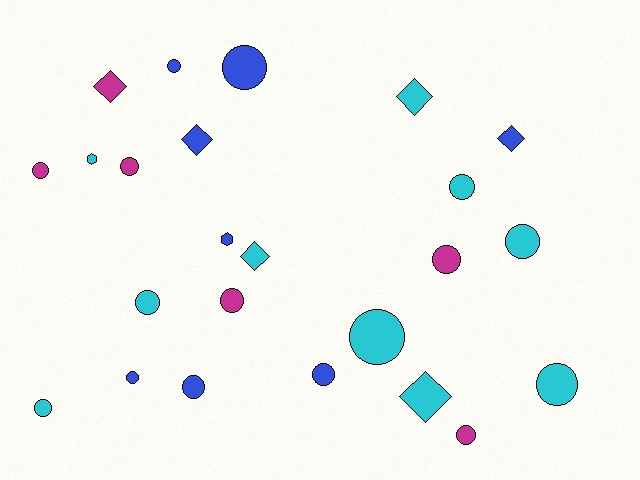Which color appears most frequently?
Cyan, with 10 objects.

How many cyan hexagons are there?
There is 1 cyan hexagon.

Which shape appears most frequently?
Circle, with 16 objects.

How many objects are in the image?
There are 24 objects.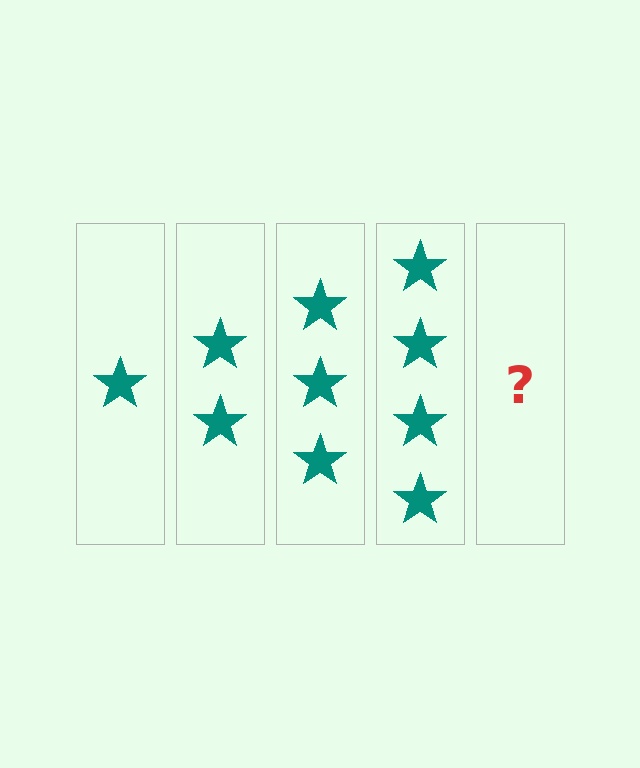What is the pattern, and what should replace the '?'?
The pattern is that each step adds one more star. The '?' should be 5 stars.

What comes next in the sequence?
The next element should be 5 stars.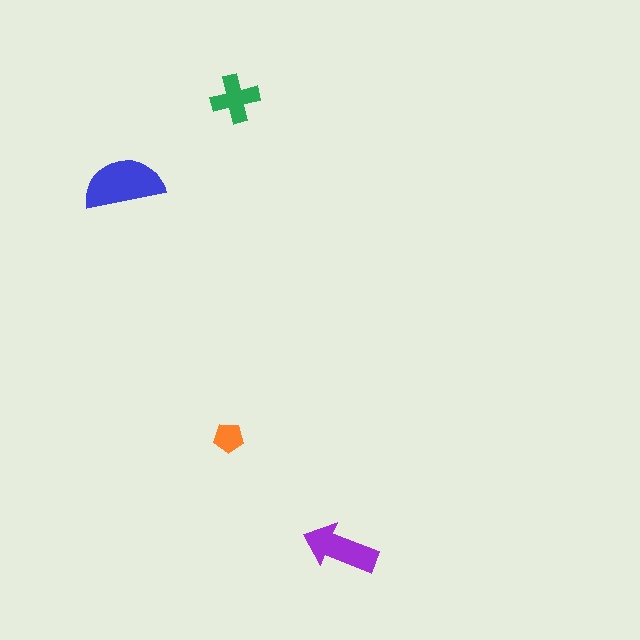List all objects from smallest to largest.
The orange pentagon, the green cross, the purple arrow, the blue semicircle.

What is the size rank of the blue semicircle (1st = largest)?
1st.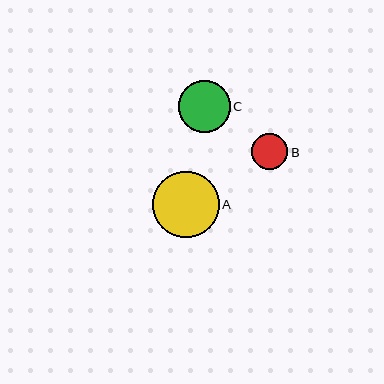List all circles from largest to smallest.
From largest to smallest: A, C, B.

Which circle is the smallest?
Circle B is the smallest with a size of approximately 36 pixels.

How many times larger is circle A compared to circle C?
Circle A is approximately 1.3 times the size of circle C.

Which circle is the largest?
Circle A is the largest with a size of approximately 66 pixels.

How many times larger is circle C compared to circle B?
Circle C is approximately 1.4 times the size of circle B.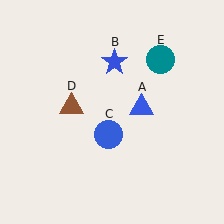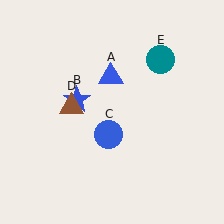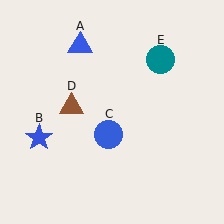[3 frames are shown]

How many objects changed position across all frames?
2 objects changed position: blue triangle (object A), blue star (object B).